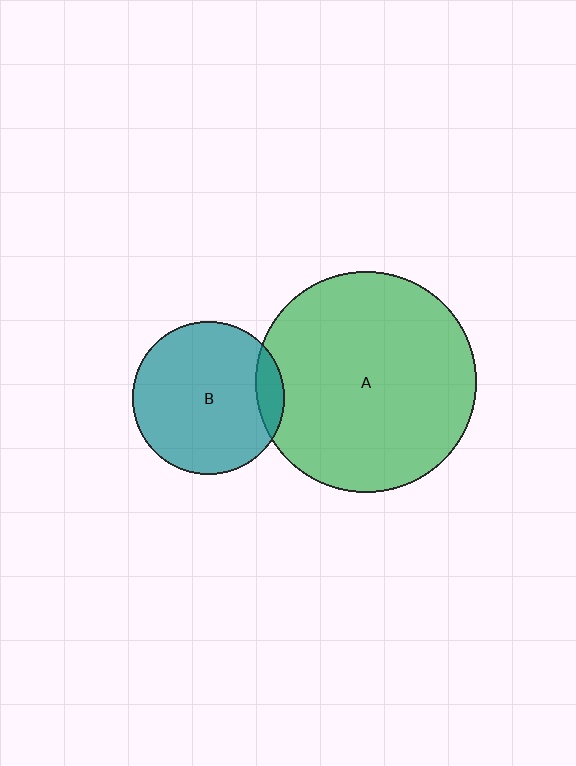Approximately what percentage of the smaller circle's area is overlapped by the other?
Approximately 10%.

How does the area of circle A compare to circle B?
Approximately 2.1 times.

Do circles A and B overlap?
Yes.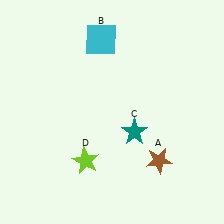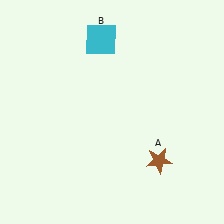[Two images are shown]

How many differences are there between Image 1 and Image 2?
There are 2 differences between the two images.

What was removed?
The teal star (C), the lime star (D) were removed in Image 2.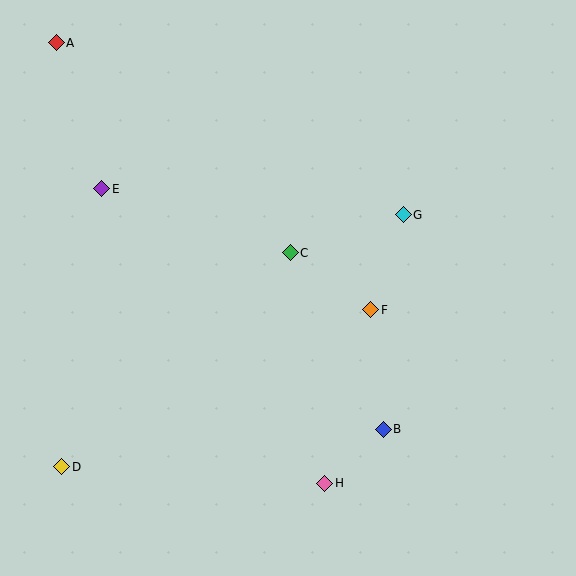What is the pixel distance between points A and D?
The distance between A and D is 424 pixels.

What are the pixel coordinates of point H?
Point H is at (325, 483).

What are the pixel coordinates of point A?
Point A is at (56, 43).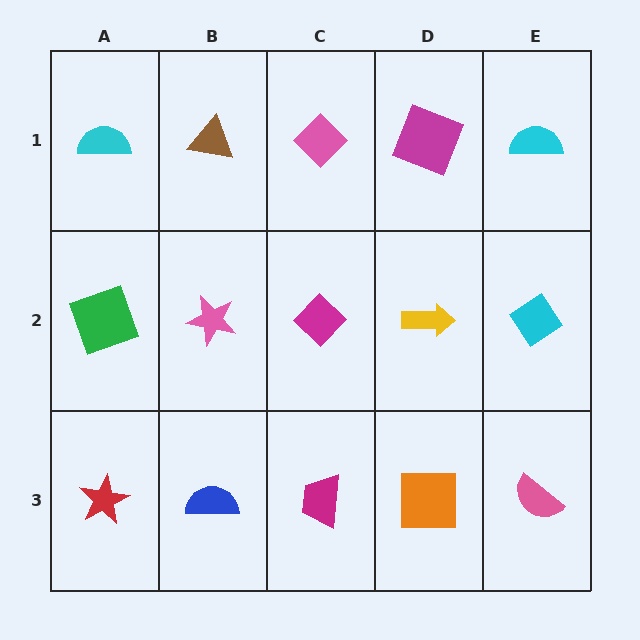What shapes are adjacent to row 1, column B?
A pink star (row 2, column B), a cyan semicircle (row 1, column A), a pink diamond (row 1, column C).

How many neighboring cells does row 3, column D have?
3.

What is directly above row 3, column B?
A pink star.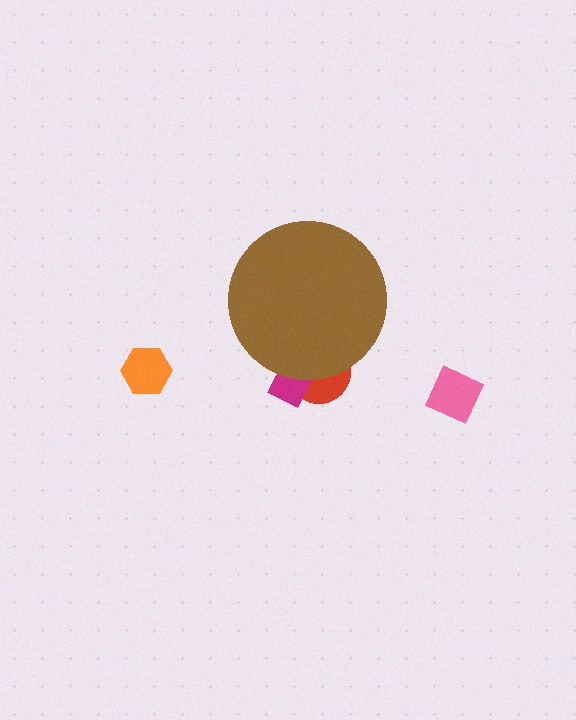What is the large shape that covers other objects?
A brown circle.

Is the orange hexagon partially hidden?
No, the orange hexagon is fully visible.